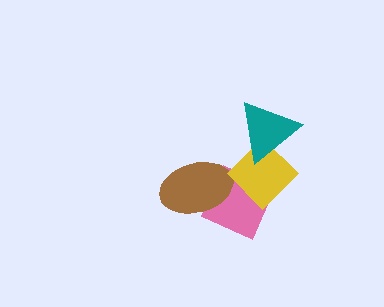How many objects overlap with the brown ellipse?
1 object overlaps with the brown ellipse.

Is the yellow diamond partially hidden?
Yes, it is partially covered by another shape.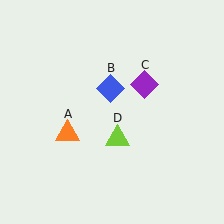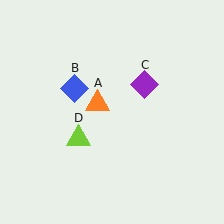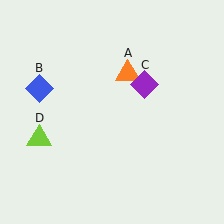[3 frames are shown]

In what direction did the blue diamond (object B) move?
The blue diamond (object B) moved left.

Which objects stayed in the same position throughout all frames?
Purple diamond (object C) remained stationary.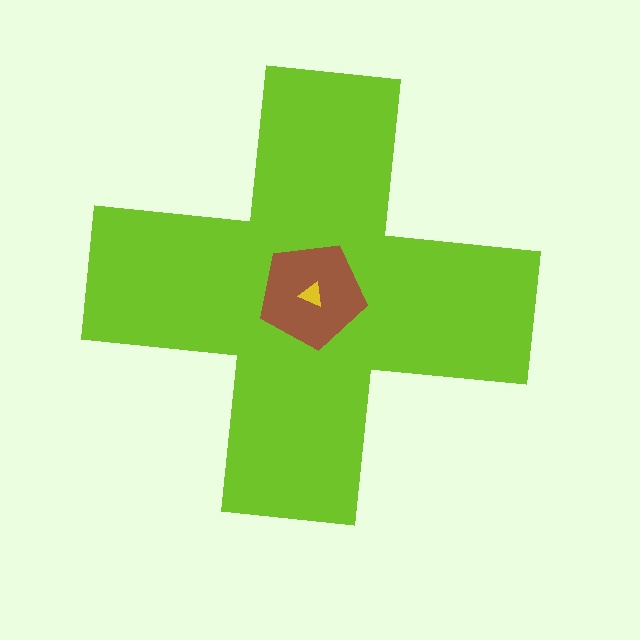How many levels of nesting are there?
3.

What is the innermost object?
The yellow triangle.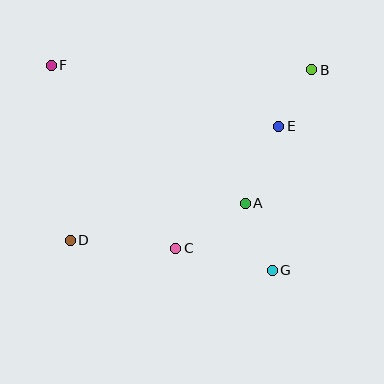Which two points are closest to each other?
Points B and E are closest to each other.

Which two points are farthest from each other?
Points F and G are farthest from each other.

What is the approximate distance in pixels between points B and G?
The distance between B and G is approximately 204 pixels.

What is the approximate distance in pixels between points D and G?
The distance between D and G is approximately 204 pixels.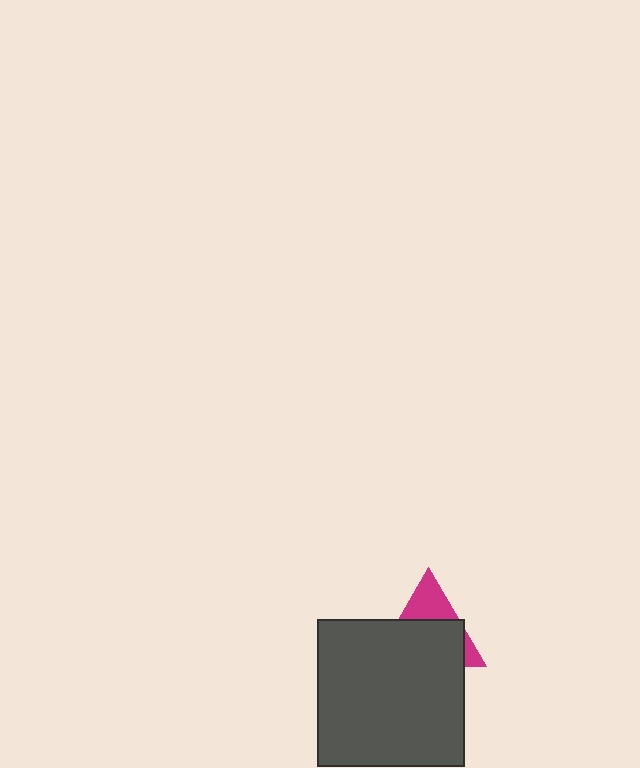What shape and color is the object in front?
The object in front is a dark gray square.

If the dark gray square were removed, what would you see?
You would see the complete magenta triangle.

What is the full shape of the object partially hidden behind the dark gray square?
The partially hidden object is a magenta triangle.